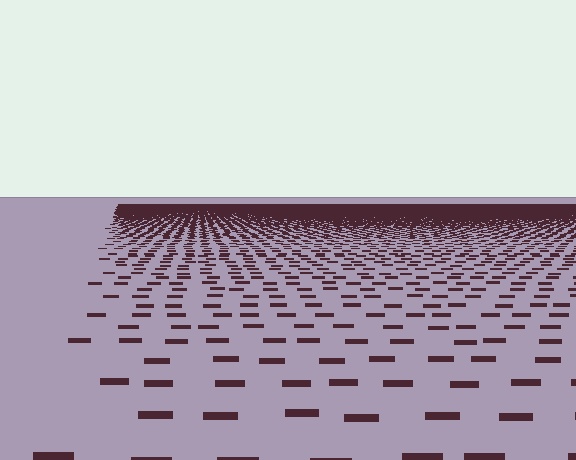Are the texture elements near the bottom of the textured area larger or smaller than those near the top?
Larger. Near the bottom, elements are closer to the viewer and appear at a bigger on-screen size.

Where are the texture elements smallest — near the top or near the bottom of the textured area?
Near the top.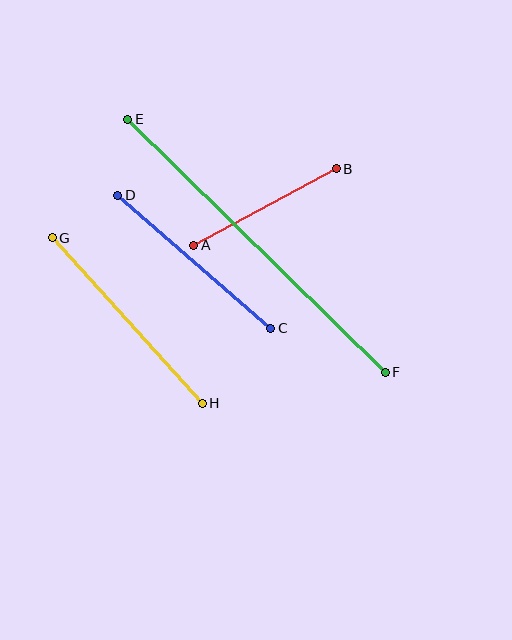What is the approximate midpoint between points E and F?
The midpoint is at approximately (257, 246) pixels.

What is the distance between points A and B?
The distance is approximately 162 pixels.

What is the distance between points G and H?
The distance is approximately 223 pixels.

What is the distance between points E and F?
The distance is approximately 361 pixels.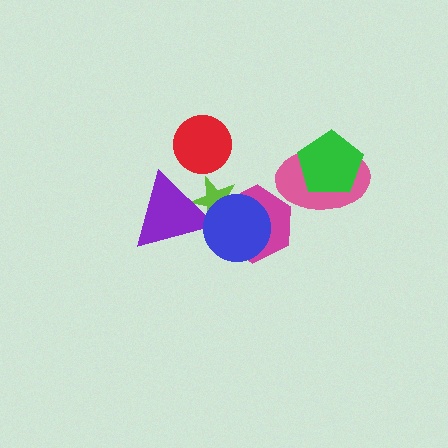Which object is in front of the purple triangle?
The blue circle is in front of the purple triangle.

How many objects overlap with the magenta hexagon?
2 objects overlap with the magenta hexagon.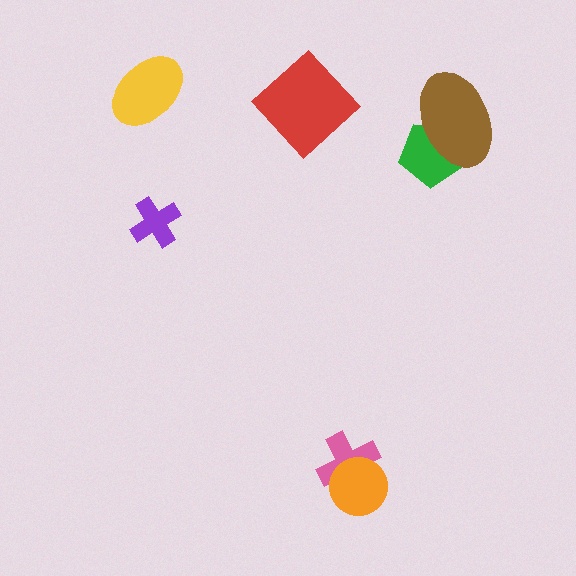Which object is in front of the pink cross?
The orange circle is in front of the pink cross.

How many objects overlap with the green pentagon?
1 object overlaps with the green pentagon.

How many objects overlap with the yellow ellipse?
0 objects overlap with the yellow ellipse.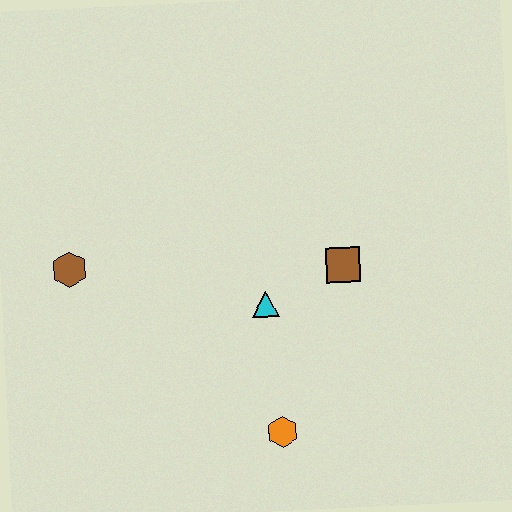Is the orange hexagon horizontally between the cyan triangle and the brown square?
Yes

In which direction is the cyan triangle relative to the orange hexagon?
The cyan triangle is above the orange hexagon.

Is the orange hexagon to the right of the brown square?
No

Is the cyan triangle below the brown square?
Yes